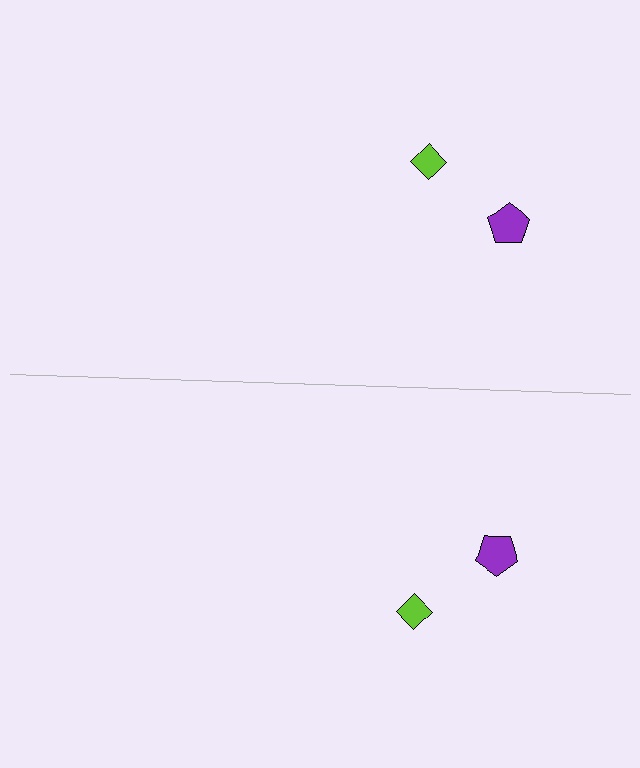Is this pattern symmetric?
Yes, this pattern has bilateral (reflection) symmetry.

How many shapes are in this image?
There are 4 shapes in this image.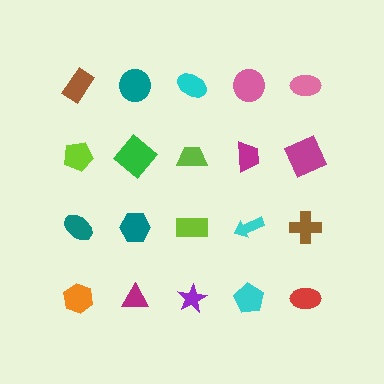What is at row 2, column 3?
A lime trapezoid.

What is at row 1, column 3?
A cyan ellipse.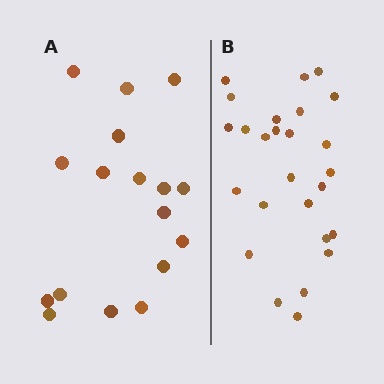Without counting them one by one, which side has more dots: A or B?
Region B (the right region) has more dots.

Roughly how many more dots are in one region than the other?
Region B has roughly 8 or so more dots than region A.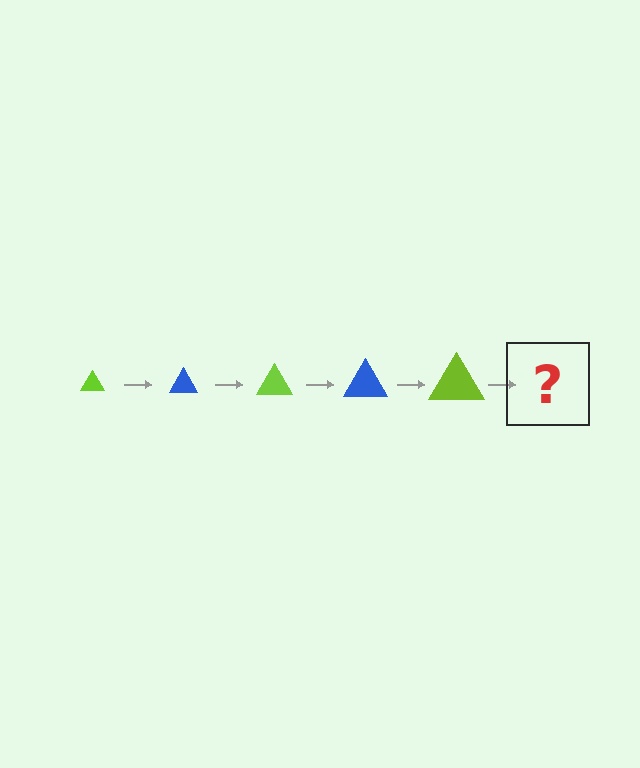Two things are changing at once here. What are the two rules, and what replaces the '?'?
The two rules are that the triangle grows larger each step and the color cycles through lime and blue. The '?' should be a blue triangle, larger than the previous one.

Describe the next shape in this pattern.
It should be a blue triangle, larger than the previous one.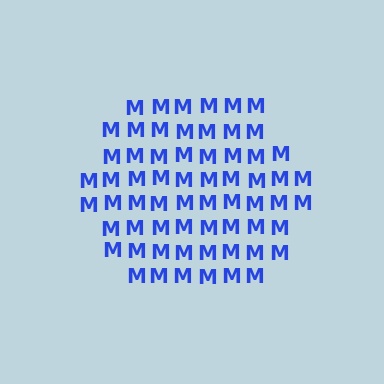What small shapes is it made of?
It is made of small letter M's.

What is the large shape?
The large shape is a hexagon.